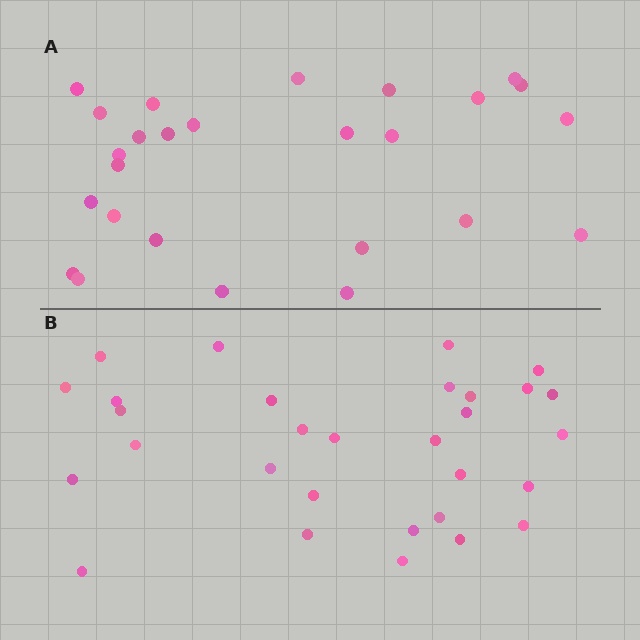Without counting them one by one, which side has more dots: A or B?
Region B (the bottom region) has more dots.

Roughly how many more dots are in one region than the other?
Region B has about 4 more dots than region A.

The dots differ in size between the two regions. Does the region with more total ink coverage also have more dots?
No. Region A has more total ink coverage because its dots are larger, but region B actually contains more individual dots. Total area can be misleading — the number of items is what matters here.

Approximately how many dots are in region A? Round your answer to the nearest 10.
About 30 dots. (The exact count is 26, which rounds to 30.)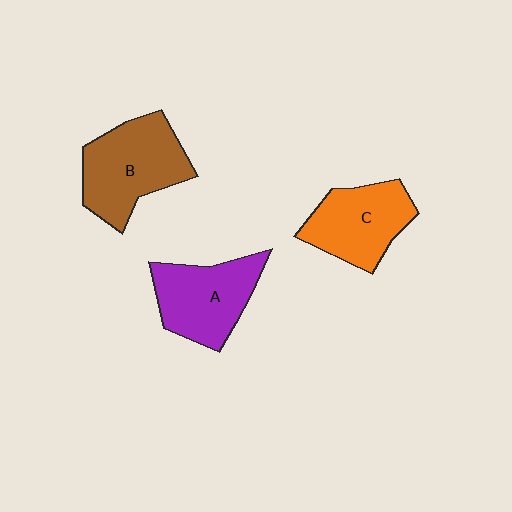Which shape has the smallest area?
Shape C (orange).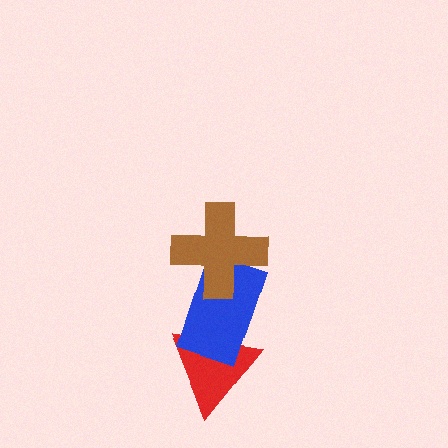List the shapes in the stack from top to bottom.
From top to bottom: the brown cross, the blue rectangle, the red triangle.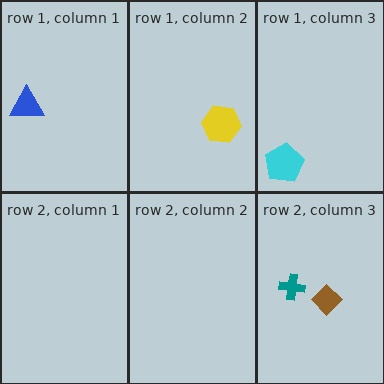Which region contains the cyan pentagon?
The row 1, column 3 region.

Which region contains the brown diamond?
The row 2, column 3 region.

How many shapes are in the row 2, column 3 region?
2.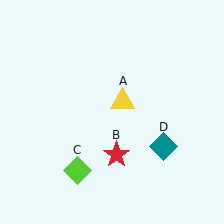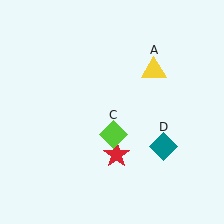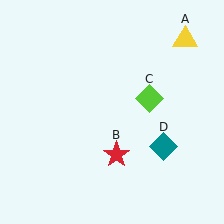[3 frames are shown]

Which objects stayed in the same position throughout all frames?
Red star (object B) and teal diamond (object D) remained stationary.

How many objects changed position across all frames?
2 objects changed position: yellow triangle (object A), lime diamond (object C).